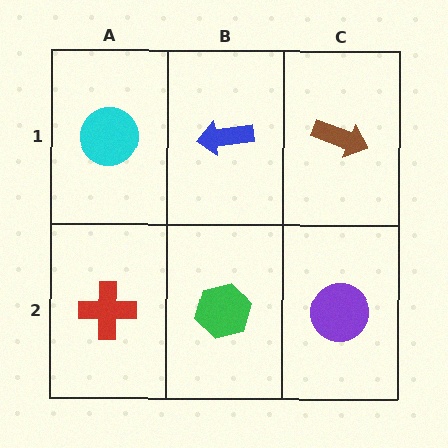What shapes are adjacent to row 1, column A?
A red cross (row 2, column A), a blue arrow (row 1, column B).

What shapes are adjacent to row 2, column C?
A brown arrow (row 1, column C), a green hexagon (row 2, column B).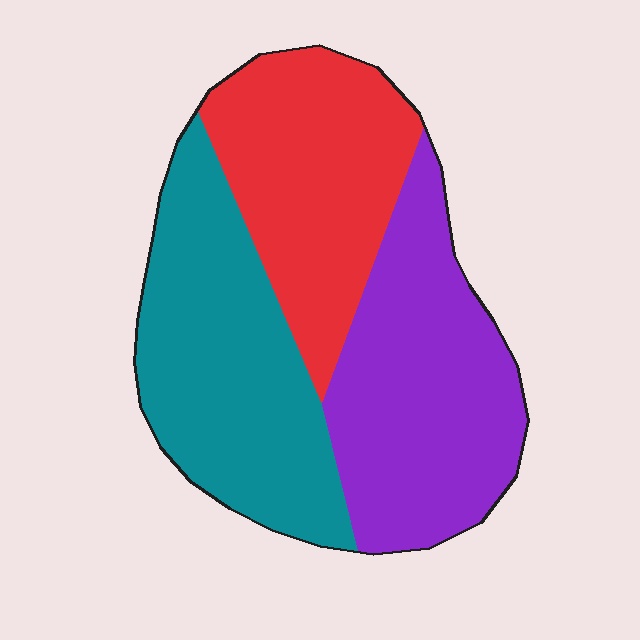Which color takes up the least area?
Red, at roughly 30%.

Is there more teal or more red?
Teal.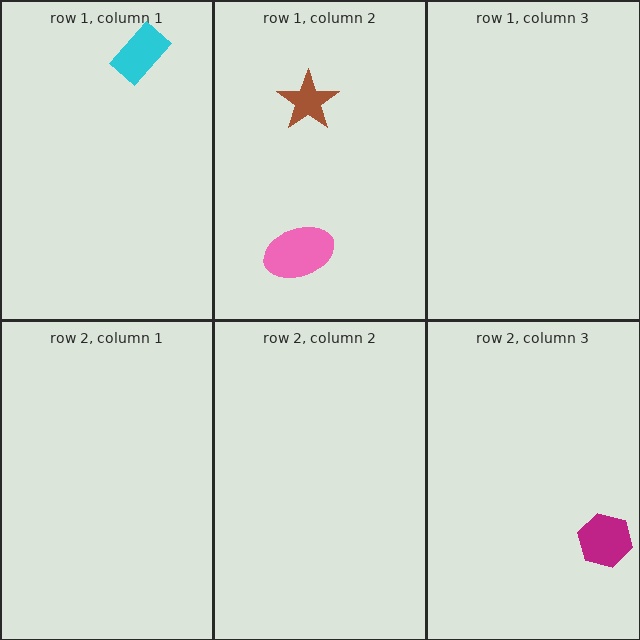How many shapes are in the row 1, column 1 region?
1.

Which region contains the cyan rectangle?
The row 1, column 1 region.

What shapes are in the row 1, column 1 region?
The cyan rectangle.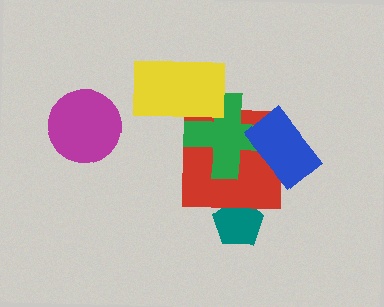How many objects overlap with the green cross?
3 objects overlap with the green cross.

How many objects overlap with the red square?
3 objects overlap with the red square.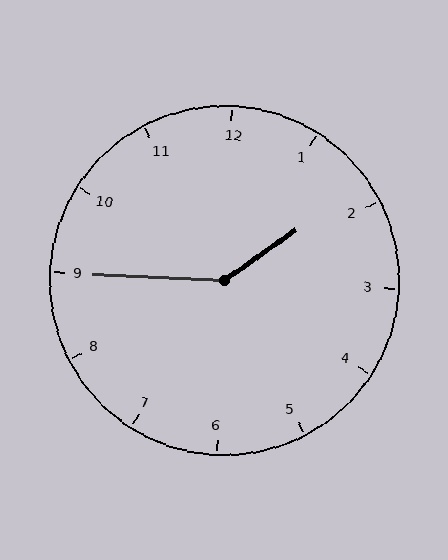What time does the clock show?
1:45.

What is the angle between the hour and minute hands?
Approximately 142 degrees.